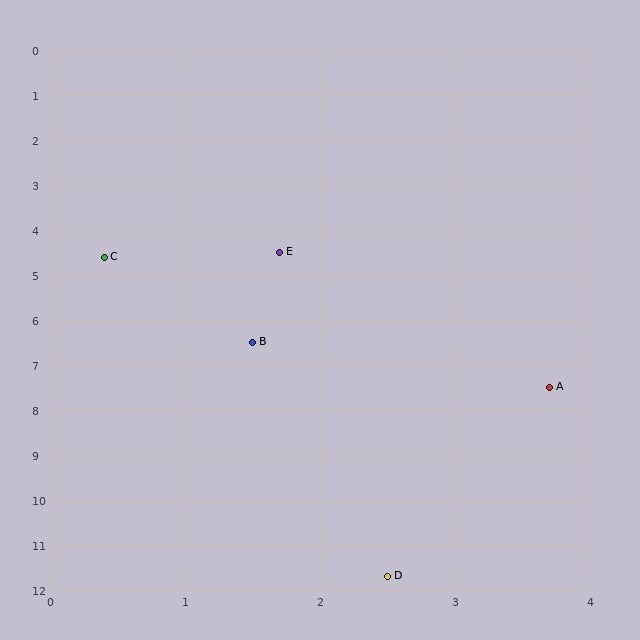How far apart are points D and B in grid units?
Points D and B are about 5.3 grid units apart.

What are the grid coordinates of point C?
Point C is at approximately (0.4, 4.6).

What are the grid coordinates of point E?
Point E is at approximately (1.7, 4.5).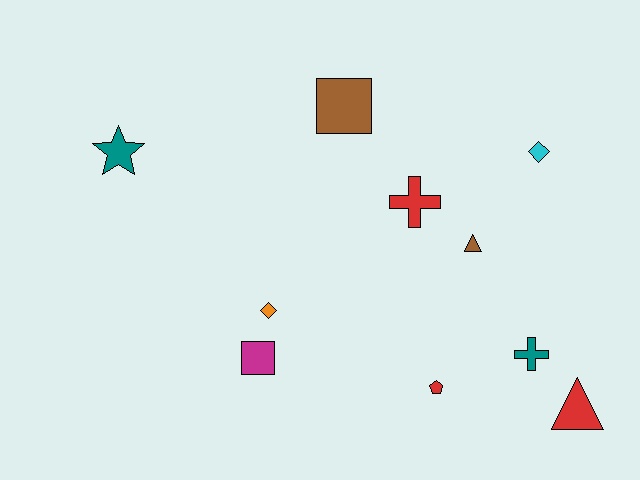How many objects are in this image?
There are 10 objects.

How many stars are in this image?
There is 1 star.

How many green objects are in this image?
There are no green objects.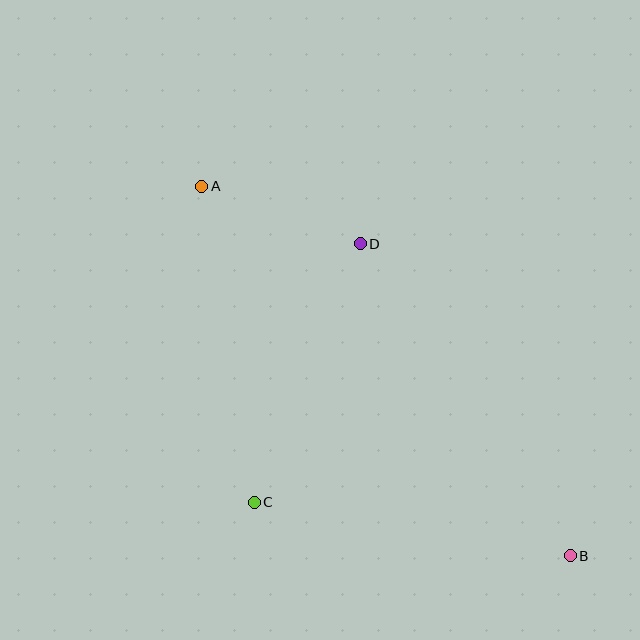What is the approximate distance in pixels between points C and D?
The distance between C and D is approximately 279 pixels.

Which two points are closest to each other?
Points A and D are closest to each other.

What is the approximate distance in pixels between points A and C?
The distance between A and C is approximately 320 pixels.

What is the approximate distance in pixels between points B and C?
The distance between B and C is approximately 321 pixels.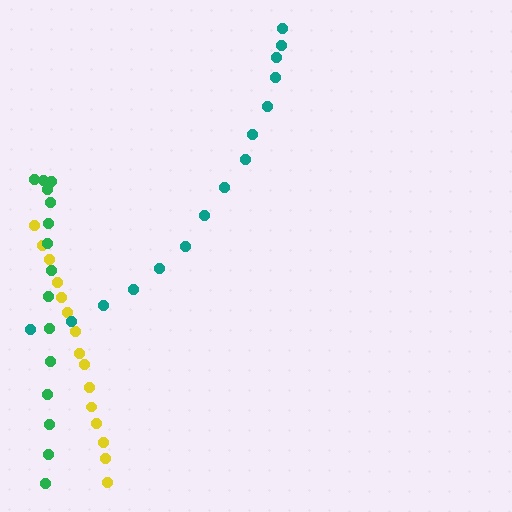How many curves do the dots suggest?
There are 3 distinct paths.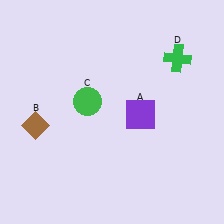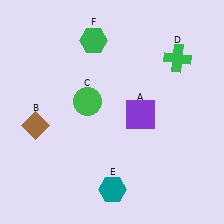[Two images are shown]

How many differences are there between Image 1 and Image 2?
There are 2 differences between the two images.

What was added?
A teal hexagon (E), a green hexagon (F) were added in Image 2.